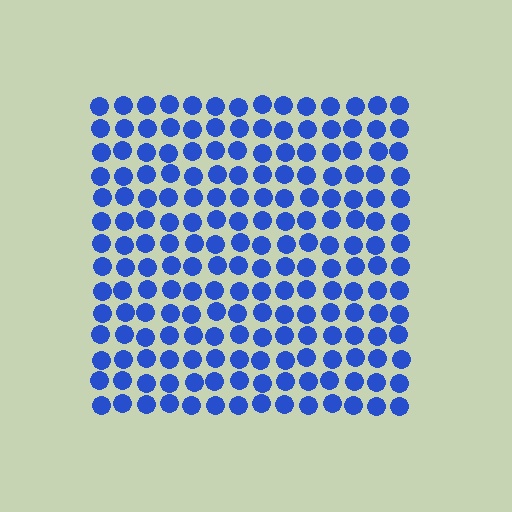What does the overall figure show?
The overall figure shows a square.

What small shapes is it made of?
It is made of small circles.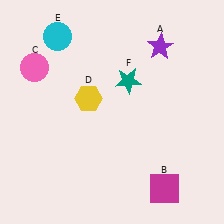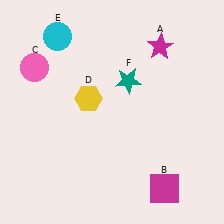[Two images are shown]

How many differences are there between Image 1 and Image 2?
There is 1 difference between the two images.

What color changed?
The star (A) changed from purple in Image 1 to magenta in Image 2.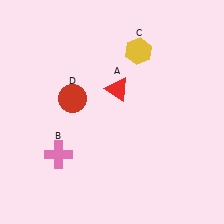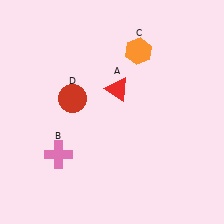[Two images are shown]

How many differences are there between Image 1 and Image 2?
There is 1 difference between the two images.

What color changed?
The hexagon (C) changed from yellow in Image 1 to orange in Image 2.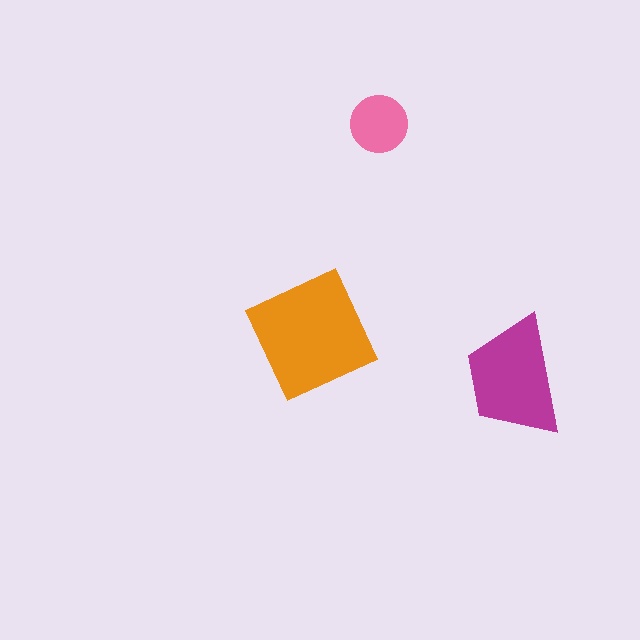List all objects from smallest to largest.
The pink circle, the magenta trapezoid, the orange square.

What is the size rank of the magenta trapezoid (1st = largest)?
2nd.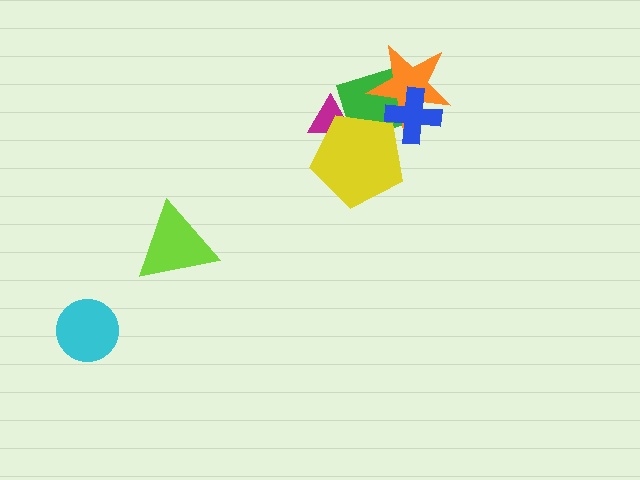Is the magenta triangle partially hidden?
Yes, it is partially covered by another shape.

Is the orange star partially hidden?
Yes, it is partially covered by another shape.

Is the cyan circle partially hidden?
No, no other shape covers it.